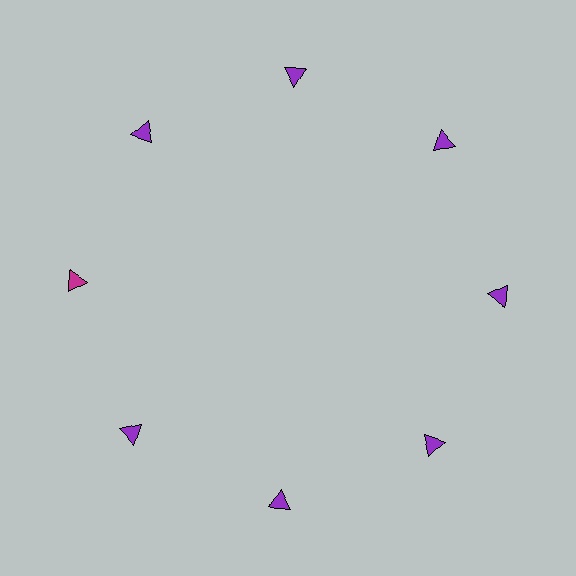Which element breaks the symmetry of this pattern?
The magenta triangle at roughly the 9 o'clock position breaks the symmetry. All other shapes are purple triangles.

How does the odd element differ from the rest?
It has a different color: magenta instead of purple.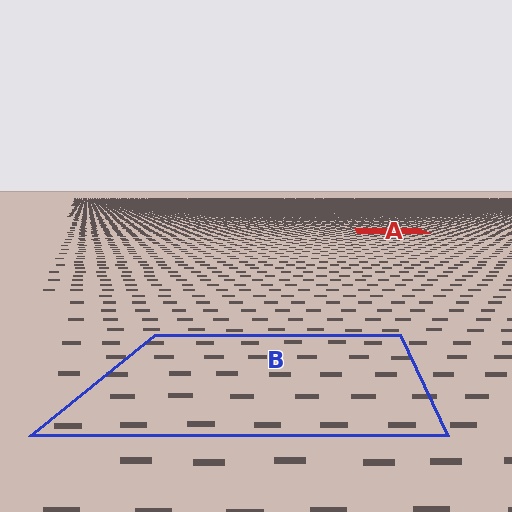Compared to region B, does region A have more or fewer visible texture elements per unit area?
Region A has more texture elements per unit area — they are packed more densely because it is farther away.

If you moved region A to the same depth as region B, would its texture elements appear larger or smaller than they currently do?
They would appear larger. At a closer depth, the same texture elements are projected at a bigger on-screen size.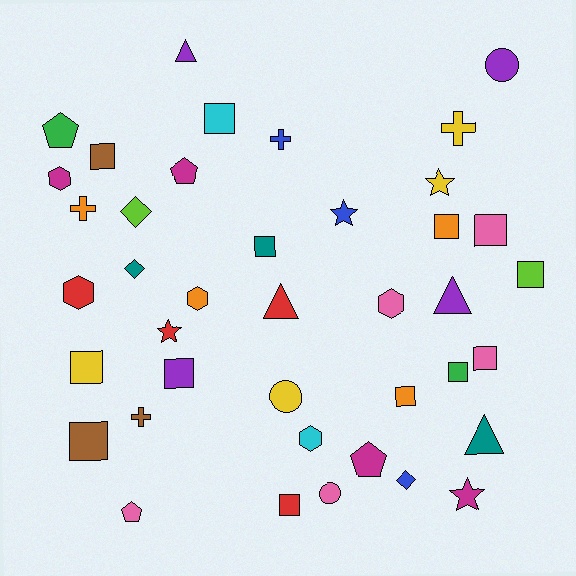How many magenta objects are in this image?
There are 4 magenta objects.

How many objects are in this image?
There are 40 objects.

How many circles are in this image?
There are 3 circles.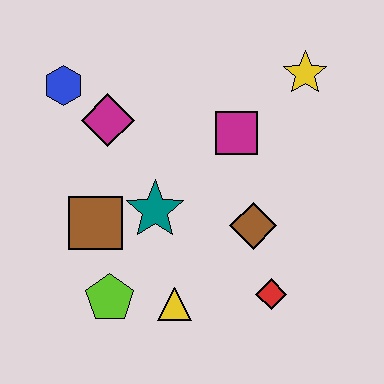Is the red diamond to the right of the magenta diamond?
Yes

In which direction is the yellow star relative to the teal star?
The yellow star is to the right of the teal star.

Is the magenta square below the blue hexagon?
Yes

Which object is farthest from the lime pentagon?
The yellow star is farthest from the lime pentagon.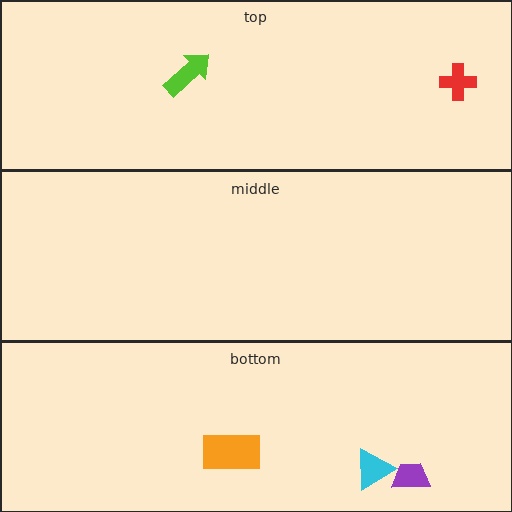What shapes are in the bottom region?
The cyan triangle, the purple trapezoid, the orange rectangle.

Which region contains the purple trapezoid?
The bottom region.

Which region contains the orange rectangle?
The bottom region.